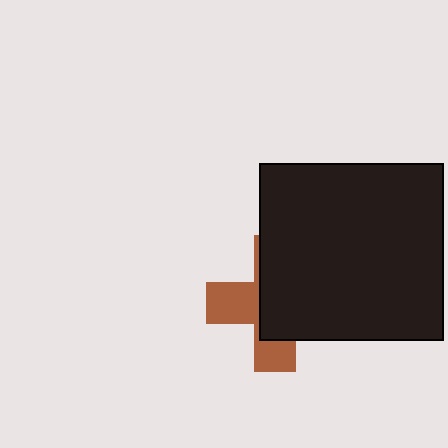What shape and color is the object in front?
The object in front is a black rectangle.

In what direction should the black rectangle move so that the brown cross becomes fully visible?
The black rectangle should move right. That is the shortest direction to clear the overlap and leave the brown cross fully visible.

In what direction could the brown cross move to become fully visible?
The brown cross could move left. That would shift it out from behind the black rectangle entirely.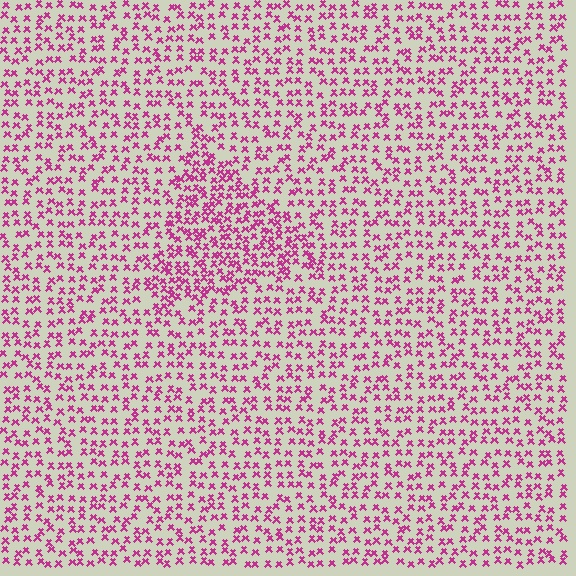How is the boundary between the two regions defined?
The boundary is defined by a change in element density (approximately 1.7x ratio). All elements are the same color, size, and shape.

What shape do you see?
I see a triangle.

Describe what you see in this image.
The image contains small magenta elements arranged at two different densities. A triangle-shaped region is visible where the elements are more densely packed than the surrounding area.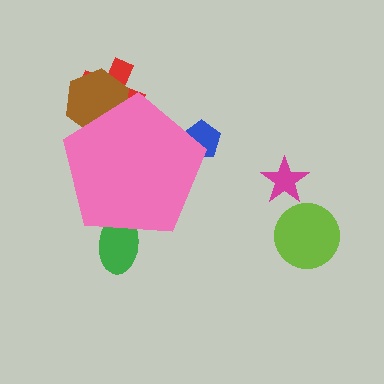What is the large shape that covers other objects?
A pink pentagon.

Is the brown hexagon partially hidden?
Yes, the brown hexagon is partially hidden behind the pink pentagon.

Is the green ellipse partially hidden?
Yes, the green ellipse is partially hidden behind the pink pentagon.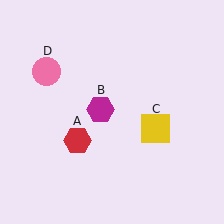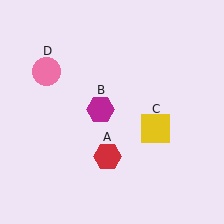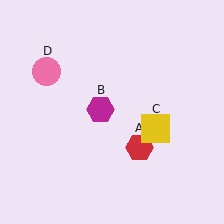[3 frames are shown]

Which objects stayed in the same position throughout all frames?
Magenta hexagon (object B) and yellow square (object C) and pink circle (object D) remained stationary.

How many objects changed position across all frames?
1 object changed position: red hexagon (object A).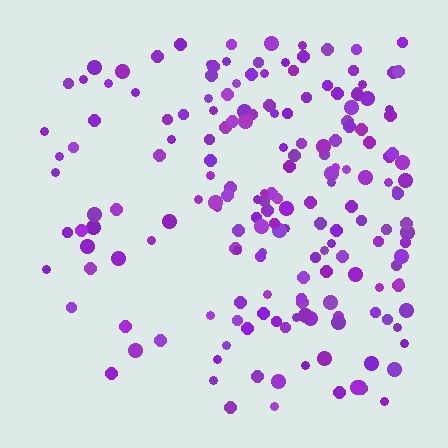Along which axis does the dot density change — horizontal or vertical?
Horizontal.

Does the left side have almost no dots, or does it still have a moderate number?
Still a moderate number, just noticeably fewer than the right.